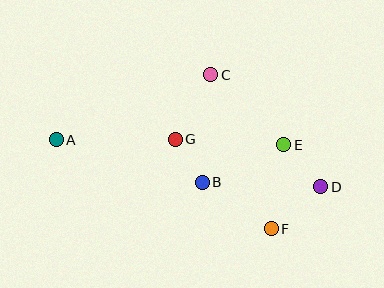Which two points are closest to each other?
Points B and G are closest to each other.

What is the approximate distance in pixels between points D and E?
The distance between D and E is approximately 56 pixels.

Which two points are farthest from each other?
Points A and D are farthest from each other.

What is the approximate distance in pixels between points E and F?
The distance between E and F is approximately 85 pixels.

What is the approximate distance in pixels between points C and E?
The distance between C and E is approximately 101 pixels.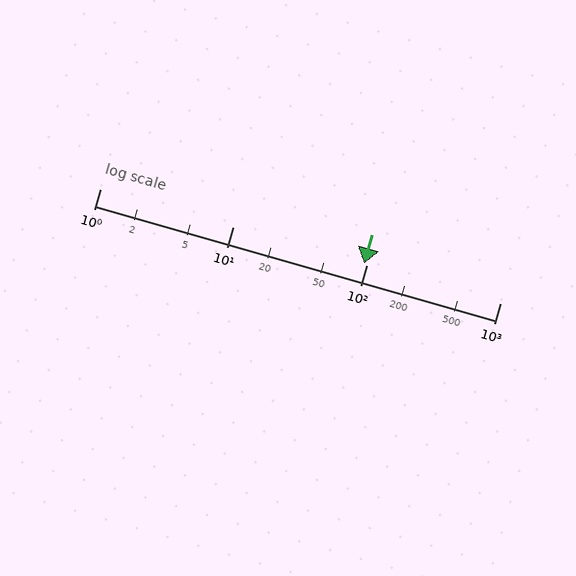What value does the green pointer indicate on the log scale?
The pointer indicates approximately 95.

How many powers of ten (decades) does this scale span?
The scale spans 3 decades, from 1 to 1000.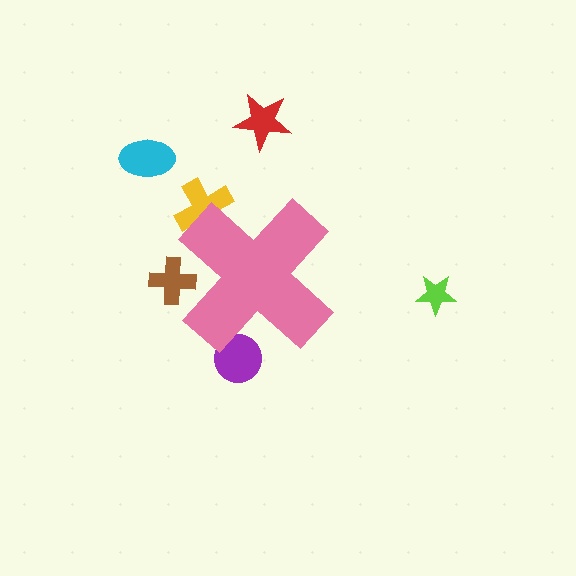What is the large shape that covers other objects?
A pink cross.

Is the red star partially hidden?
No, the red star is fully visible.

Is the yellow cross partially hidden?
Yes, the yellow cross is partially hidden behind the pink cross.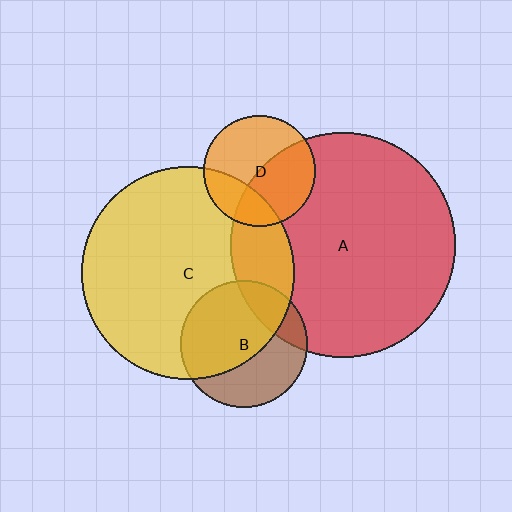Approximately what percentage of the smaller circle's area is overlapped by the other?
Approximately 20%.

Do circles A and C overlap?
Yes.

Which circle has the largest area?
Circle A (red).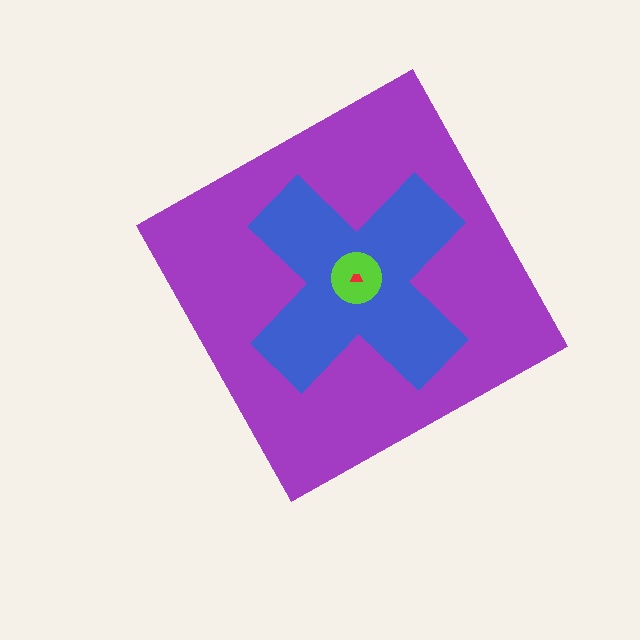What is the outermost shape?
The purple diamond.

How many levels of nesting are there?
4.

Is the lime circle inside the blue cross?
Yes.